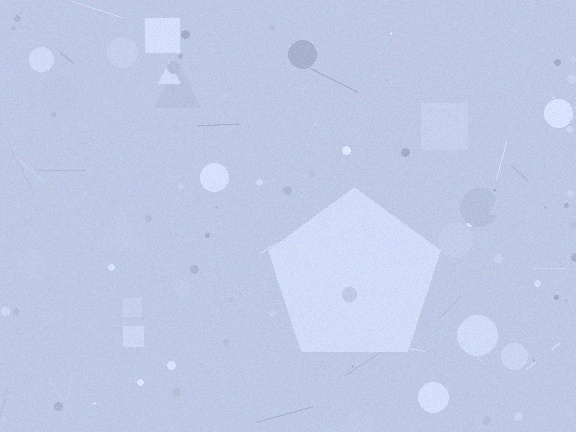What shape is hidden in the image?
A pentagon is hidden in the image.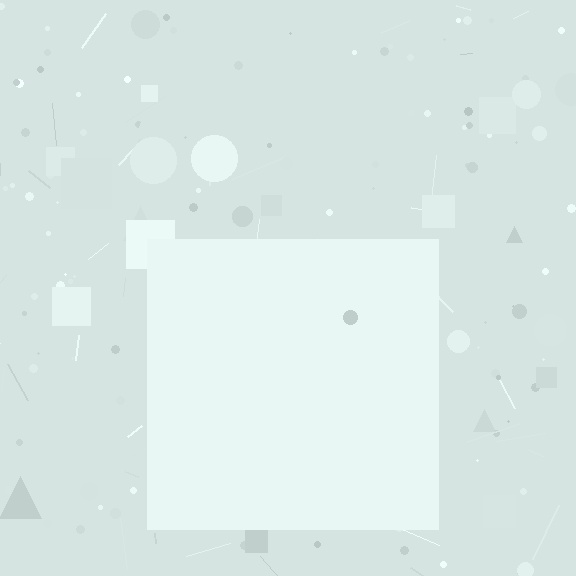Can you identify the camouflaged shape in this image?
The camouflaged shape is a square.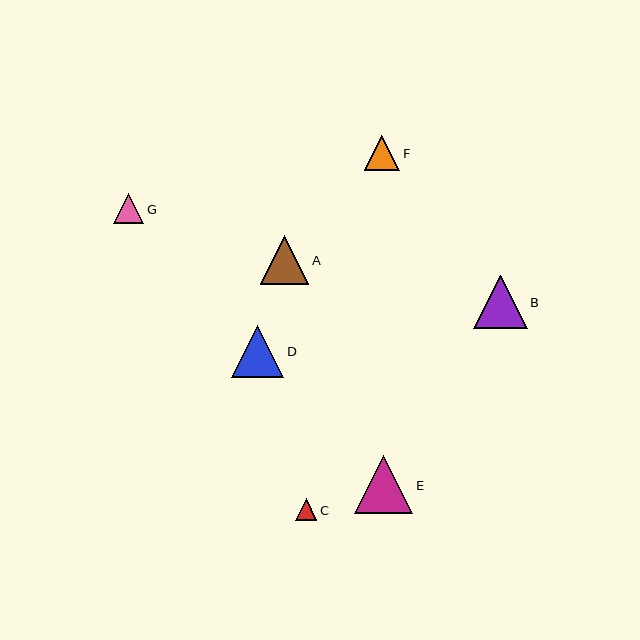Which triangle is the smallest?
Triangle C is the smallest with a size of approximately 22 pixels.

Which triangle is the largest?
Triangle E is the largest with a size of approximately 58 pixels.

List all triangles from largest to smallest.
From largest to smallest: E, B, D, A, F, G, C.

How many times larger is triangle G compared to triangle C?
Triangle G is approximately 1.4 times the size of triangle C.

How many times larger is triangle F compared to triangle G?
Triangle F is approximately 1.2 times the size of triangle G.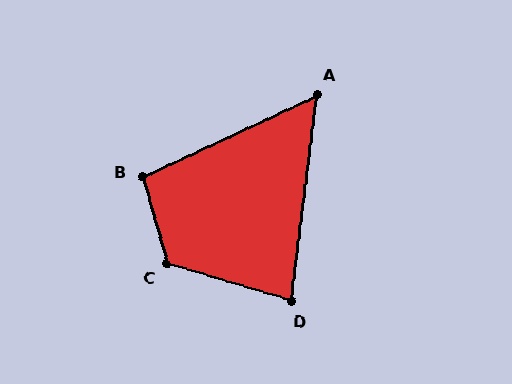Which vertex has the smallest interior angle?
A, at approximately 58 degrees.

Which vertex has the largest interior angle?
C, at approximately 122 degrees.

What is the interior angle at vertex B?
Approximately 99 degrees (obtuse).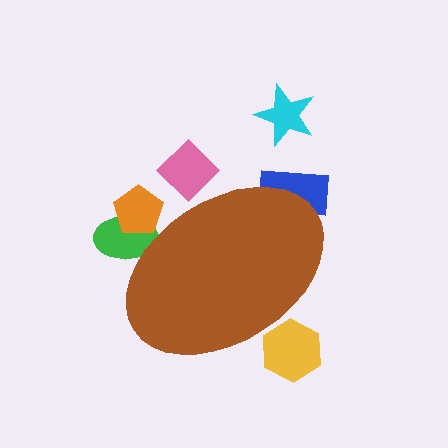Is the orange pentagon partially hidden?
Yes, the orange pentagon is partially hidden behind the brown ellipse.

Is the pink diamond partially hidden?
Yes, the pink diamond is partially hidden behind the brown ellipse.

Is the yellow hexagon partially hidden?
Yes, the yellow hexagon is partially hidden behind the brown ellipse.